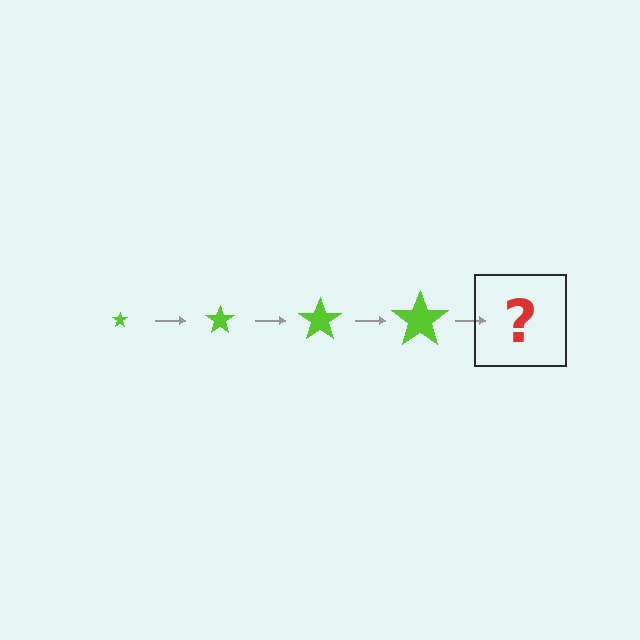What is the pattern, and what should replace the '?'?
The pattern is that the star gets progressively larger each step. The '?' should be a lime star, larger than the previous one.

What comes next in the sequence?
The next element should be a lime star, larger than the previous one.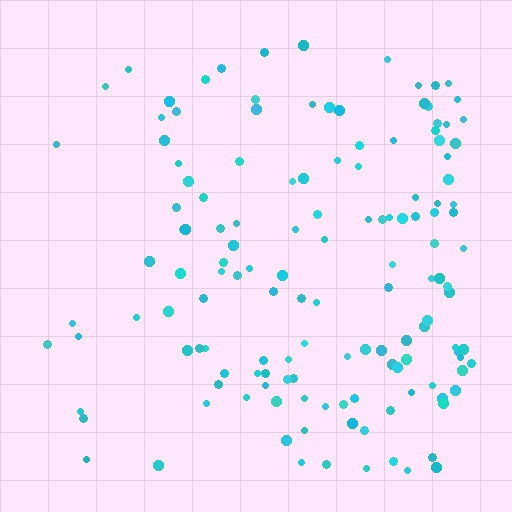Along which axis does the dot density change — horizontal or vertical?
Horizontal.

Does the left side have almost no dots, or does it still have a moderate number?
Still a moderate number, just noticeably fewer than the right.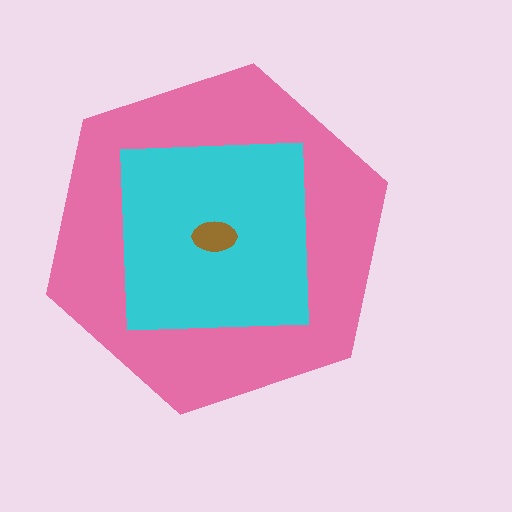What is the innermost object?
The brown ellipse.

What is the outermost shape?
The pink hexagon.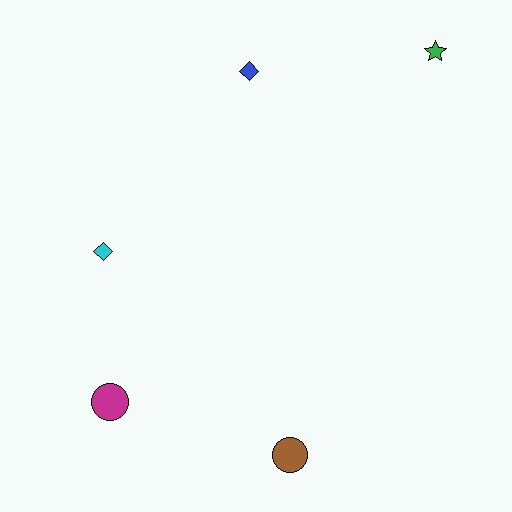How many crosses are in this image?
There are no crosses.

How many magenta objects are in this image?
There is 1 magenta object.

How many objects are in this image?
There are 5 objects.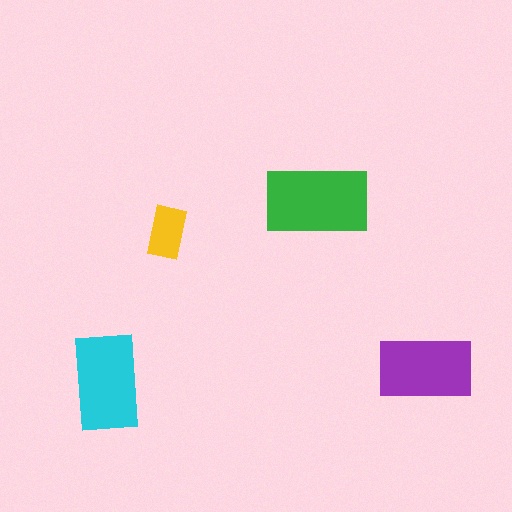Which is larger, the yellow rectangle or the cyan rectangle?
The cyan one.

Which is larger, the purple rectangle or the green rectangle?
The green one.